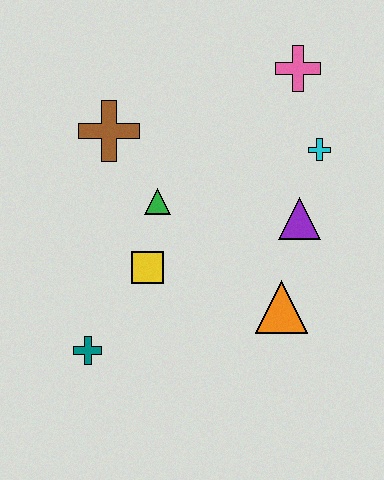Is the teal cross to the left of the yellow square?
Yes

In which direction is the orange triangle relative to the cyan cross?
The orange triangle is below the cyan cross.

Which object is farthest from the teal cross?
The pink cross is farthest from the teal cross.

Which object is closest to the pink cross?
The cyan cross is closest to the pink cross.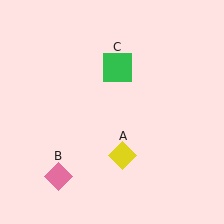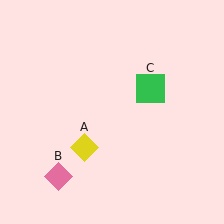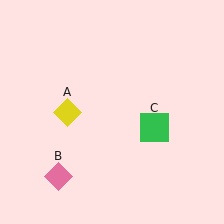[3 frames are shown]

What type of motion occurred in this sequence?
The yellow diamond (object A), green square (object C) rotated clockwise around the center of the scene.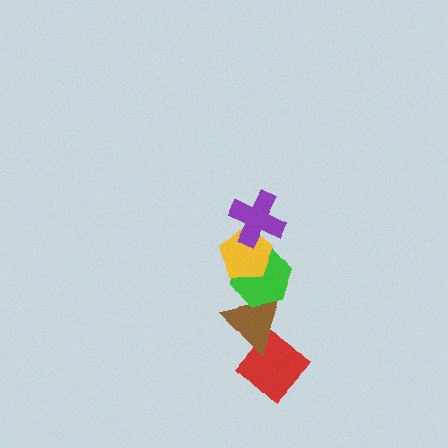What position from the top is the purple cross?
The purple cross is 1st from the top.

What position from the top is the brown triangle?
The brown triangle is 4th from the top.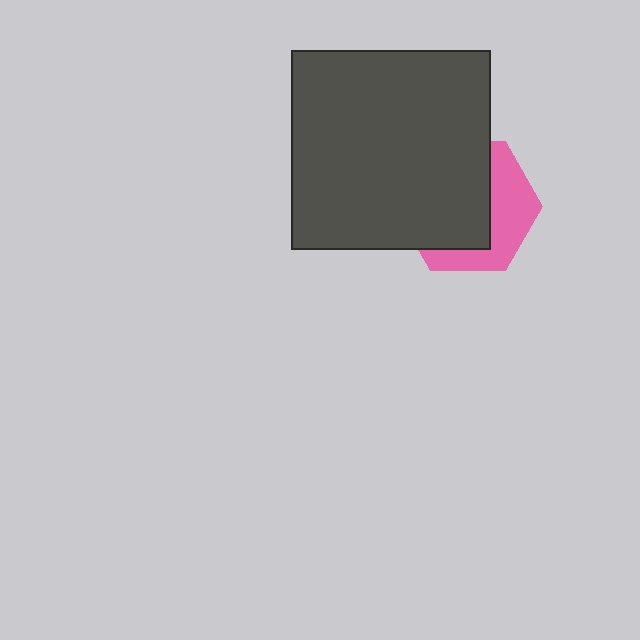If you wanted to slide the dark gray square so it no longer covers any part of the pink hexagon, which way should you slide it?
Slide it toward the upper-left — that is the most direct way to separate the two shapes.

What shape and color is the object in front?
The object in front is a dark gray square.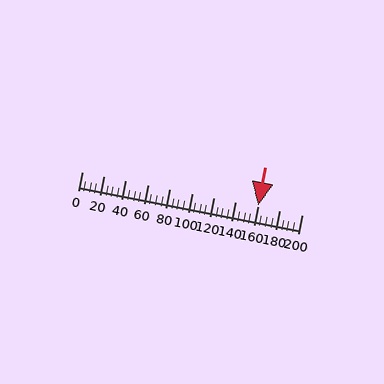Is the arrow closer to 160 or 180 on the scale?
The arrow is closer to 160.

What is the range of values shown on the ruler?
The ruler shows values from 0 to 200.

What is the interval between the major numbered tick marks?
The major tick marks are spaced 20 units apart.